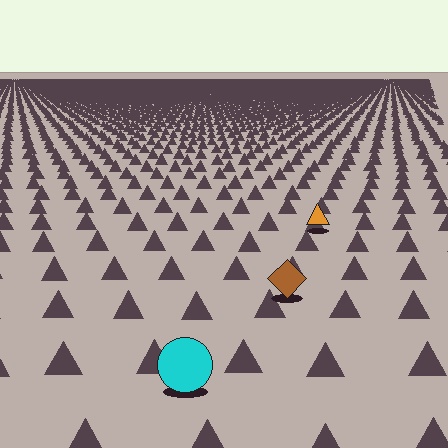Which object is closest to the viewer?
The cyan circle is closest. The texture marks near it are larger and more spread out.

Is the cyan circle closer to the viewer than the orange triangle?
Yes. The cyan circle is closer — you can tell from the texture gradient: the ground texture is coarser near it.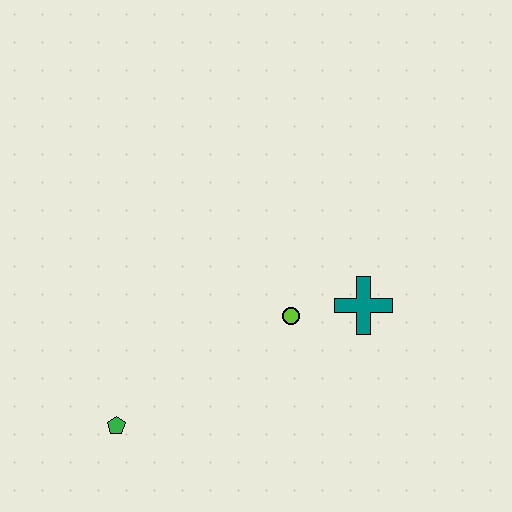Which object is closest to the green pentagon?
The lime circle is closest to the green pentagon.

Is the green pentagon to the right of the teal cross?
No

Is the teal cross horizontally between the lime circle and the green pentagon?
No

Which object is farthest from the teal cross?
The green pentagon is farthest from the teal cross.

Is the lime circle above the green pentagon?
Yes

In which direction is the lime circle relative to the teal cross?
The lime circle is to the left of the teal cross.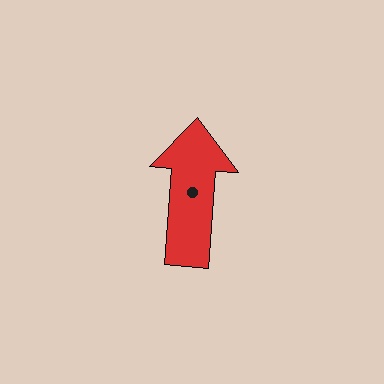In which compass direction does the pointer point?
North.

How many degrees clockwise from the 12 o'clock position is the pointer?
Approximately 4 degrees.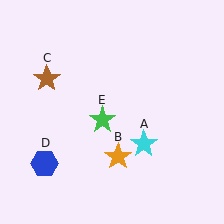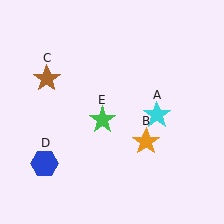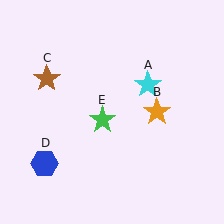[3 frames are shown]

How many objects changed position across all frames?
2 objects changed position: cyan star (object A), orange star (object B).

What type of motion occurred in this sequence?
The cyan star (object A), orange star (object B) rotated counterclockwise around the center of the scene.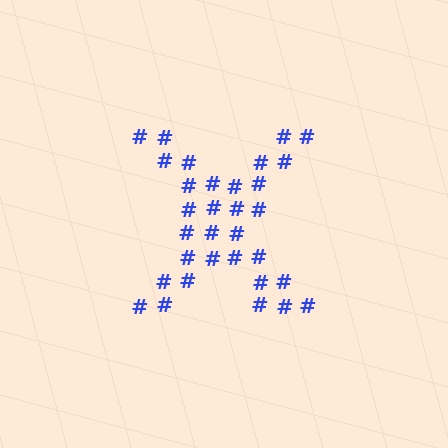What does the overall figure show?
The overall figure shows the letter X.